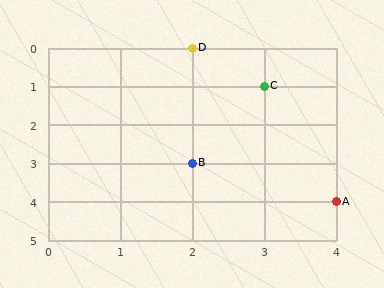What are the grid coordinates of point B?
Point B is at grid coordinates (2, 3).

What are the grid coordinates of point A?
Point A is at grid coordinates (4, 4).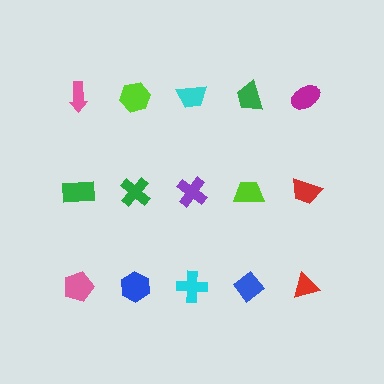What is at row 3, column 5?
A red triangle.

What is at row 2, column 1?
A green rectangle.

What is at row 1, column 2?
A lime hexagon.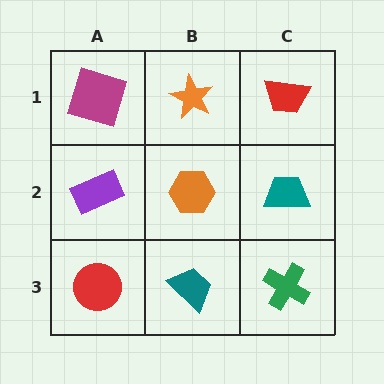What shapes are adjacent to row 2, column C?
A red trapezoid (row 1, column C), a green cross (row 3, column C), an orange hexagon (row 2, column B).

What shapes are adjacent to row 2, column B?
An orange star (row 1, column B), a teal trapezoid (row 3, column B), a purple rectangle (row 2, column A), a teal trapezoid (row 2, column C).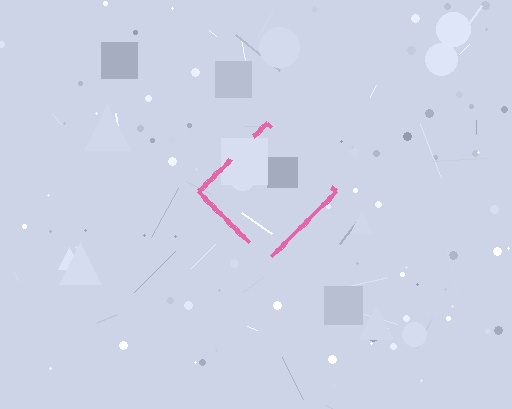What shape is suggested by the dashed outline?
The dashed outline suggests a diamond.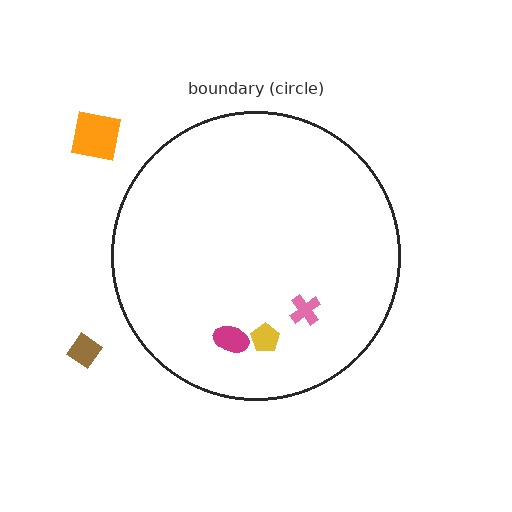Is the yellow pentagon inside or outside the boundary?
Inside.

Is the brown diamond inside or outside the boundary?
Outside.